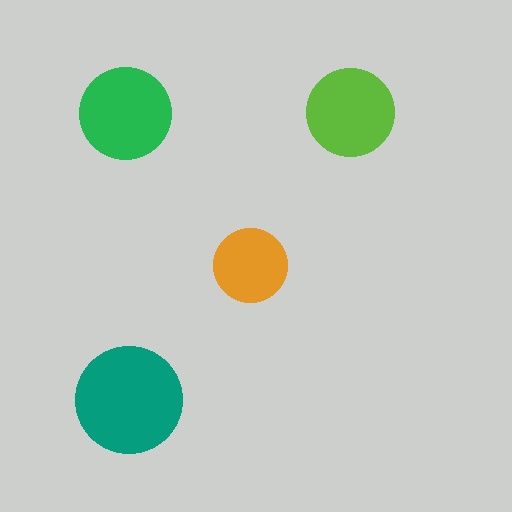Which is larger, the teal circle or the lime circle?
The teal one.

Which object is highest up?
The lime circle is topmost.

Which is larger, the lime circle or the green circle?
The green one.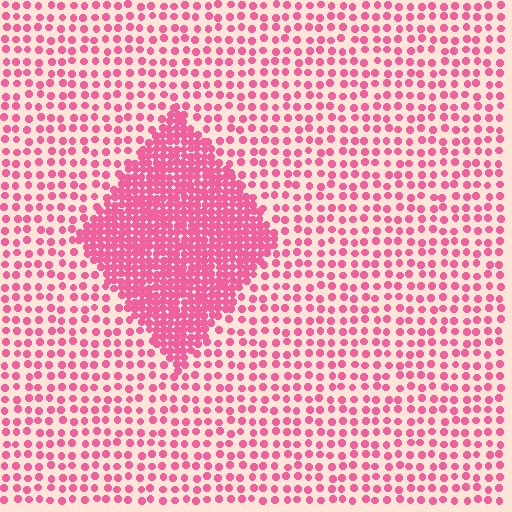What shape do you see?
I see a diamond.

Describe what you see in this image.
The image contains small pink elements arranged at two different densities. A diamond-shaped region is visible where the elements are more densely packed than the surrounding area.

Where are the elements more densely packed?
The elements are more densely packed inside the diamond boundary.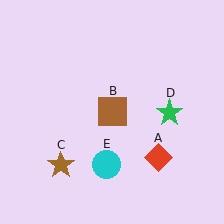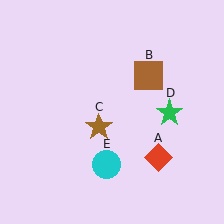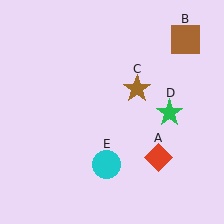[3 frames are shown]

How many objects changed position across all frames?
2 objects changed position: brown square (object B), brown star (object C).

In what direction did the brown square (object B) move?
The brown square (object B) moved up and to the right.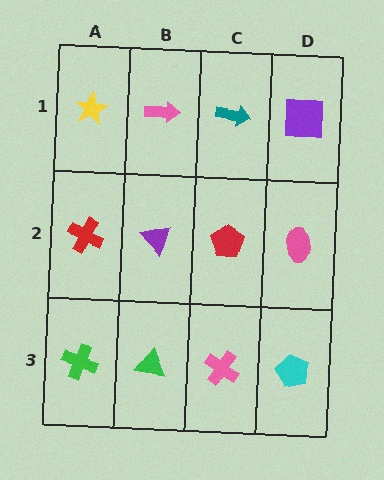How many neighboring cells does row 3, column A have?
2.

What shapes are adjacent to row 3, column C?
A red pentagon (row 2, column C), a green triangle (row 3, column B), a cyan pentagon (row 3, column D).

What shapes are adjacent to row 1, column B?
A purple triangle (row 2, column B), a yellow star (row 1, column A), a teal arrow (row 1, column C).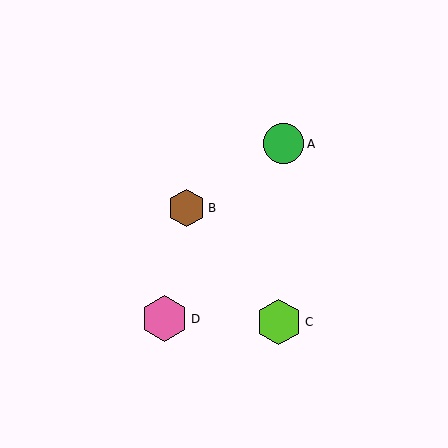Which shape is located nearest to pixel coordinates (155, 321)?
The pink hexagon (labeled D) at (165, 319) is nearest to that location.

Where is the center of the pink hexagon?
The center of the pink hexagon is at (165, 319).